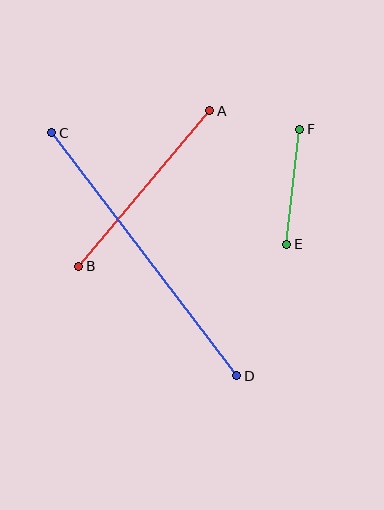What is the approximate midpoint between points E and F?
The midpoint is at approximately (293, 187) pixels.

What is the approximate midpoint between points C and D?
The midpoint is at approximately (144, 254) pixels.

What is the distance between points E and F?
The distance is approximately 116 pixels.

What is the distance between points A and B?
The distance is approximately 203 pixels.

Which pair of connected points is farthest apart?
Points C and D are farthest apart.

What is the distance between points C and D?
The distance is approximately 305 pixels.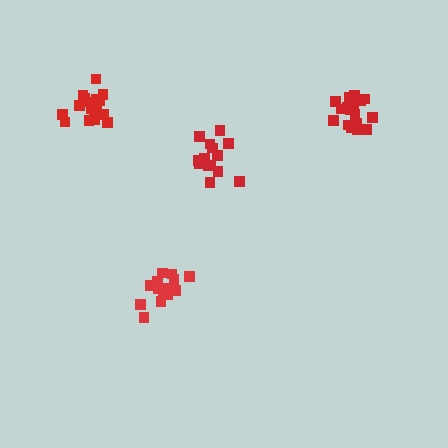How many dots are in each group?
Group 1: 14 dots, Group 2: 19 dots, Group 3: 16 dots, Group 4: 16 dots (65 total).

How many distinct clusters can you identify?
There are 4 distinct clusters.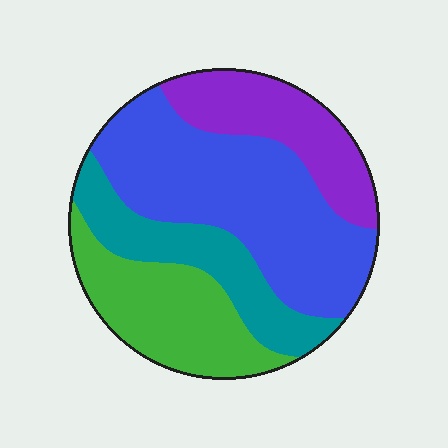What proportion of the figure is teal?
Teal takes up about one sixth (1/6) of the figure.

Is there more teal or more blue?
Blue.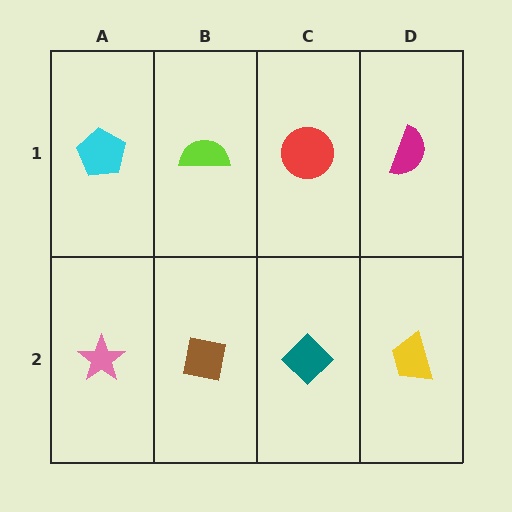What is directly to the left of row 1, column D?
A red circle.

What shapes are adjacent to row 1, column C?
A teal diamond (row 2, column C), a lime semicircle (row 1, column B), a magenta semicircle (row 1, column D).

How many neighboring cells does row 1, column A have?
2.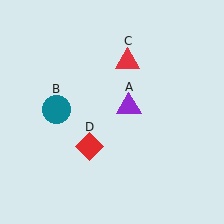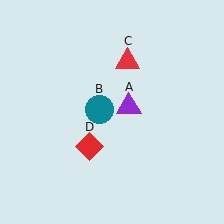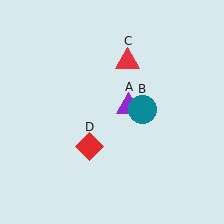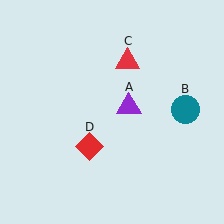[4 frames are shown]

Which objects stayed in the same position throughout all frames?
Purple triangle (object A) and red triangle (object C) and red diamond (object D) remained stationary.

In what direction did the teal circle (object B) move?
The teal circle (object B) moved right.